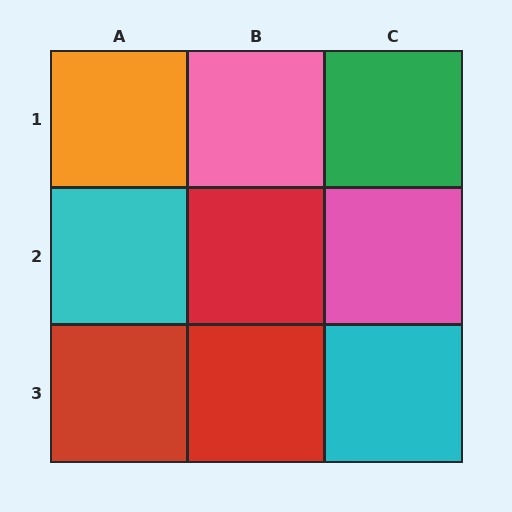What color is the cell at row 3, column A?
Red.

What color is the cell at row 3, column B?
Red.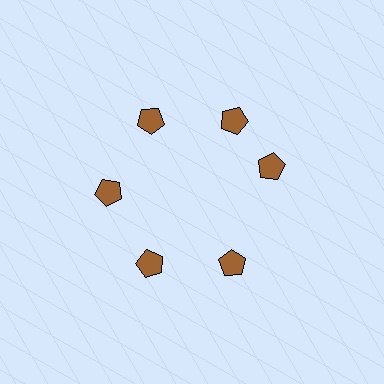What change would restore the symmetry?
The symmetry would be restored by rotating it back into even spacing with its neighbors so that all 6 pentagons sit at equal angles and equal distance from the center.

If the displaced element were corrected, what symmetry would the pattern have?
It would have 6-fold rotational symmetry — the pattern would map onto itself every 60 degrees.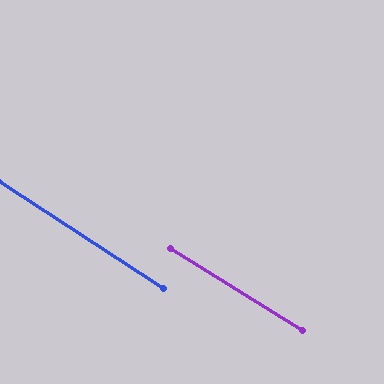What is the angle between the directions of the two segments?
Approximately 1 degree.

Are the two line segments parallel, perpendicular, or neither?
Parallel — their directions differ by only 1.4°.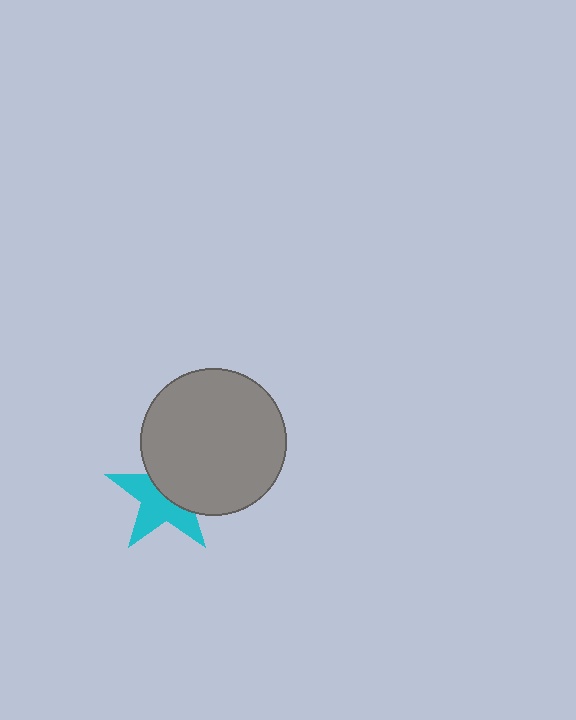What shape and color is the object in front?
The object in front is a gray circle.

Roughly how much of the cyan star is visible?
About half of it is visible (roughly 53%).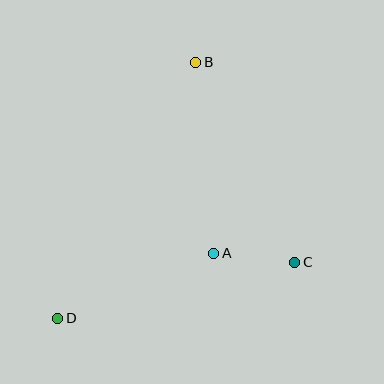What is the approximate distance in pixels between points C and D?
The distance between C and D is approximately 244 pixels.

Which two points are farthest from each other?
Points B and D are farthest from each other.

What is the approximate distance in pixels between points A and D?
The distance between A and D is approximately 169 pixels.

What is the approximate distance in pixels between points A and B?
The distance between A and B is approximately 192 pixels.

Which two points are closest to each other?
Points A and C are closest to each other.